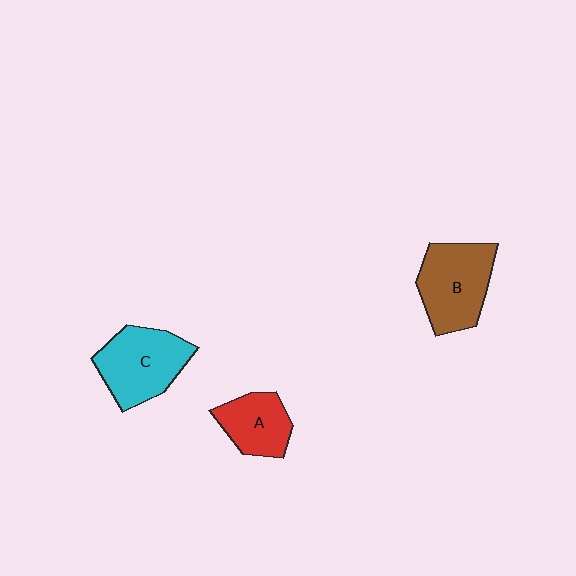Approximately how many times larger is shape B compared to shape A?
Approximately 1.5 times.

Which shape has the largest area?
Shape B (brown).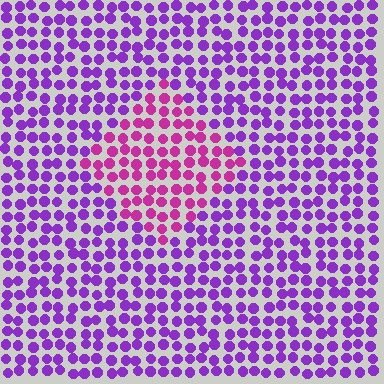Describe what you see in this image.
The image is filled with small purple elements in a uniform arrangement. A diamond-shaped region is visible where the elements are tinted to a slightly different hue, forming a subtle color boundary.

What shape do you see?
I see a diamond.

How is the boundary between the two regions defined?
The boundary is defined purely by a slight shift in hue (about 39 degrees). Spacing, size, and orientation are identical on both sides.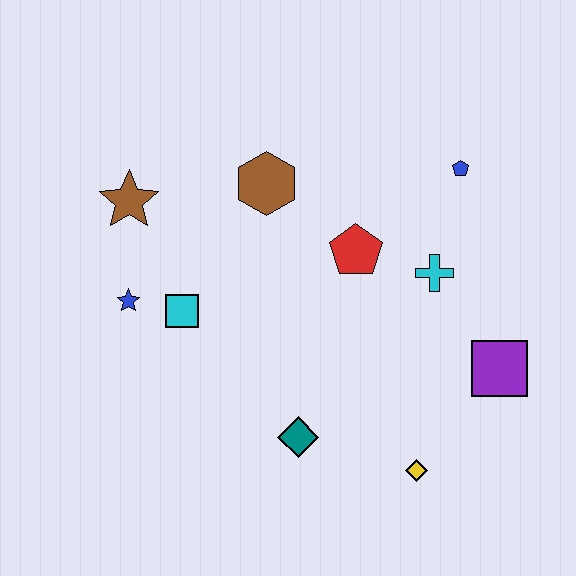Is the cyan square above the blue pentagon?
No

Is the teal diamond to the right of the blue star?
Yes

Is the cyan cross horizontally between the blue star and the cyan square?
No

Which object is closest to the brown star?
The blue star is closest to the brown star.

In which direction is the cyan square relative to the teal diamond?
The cyan square is above the teal diamond.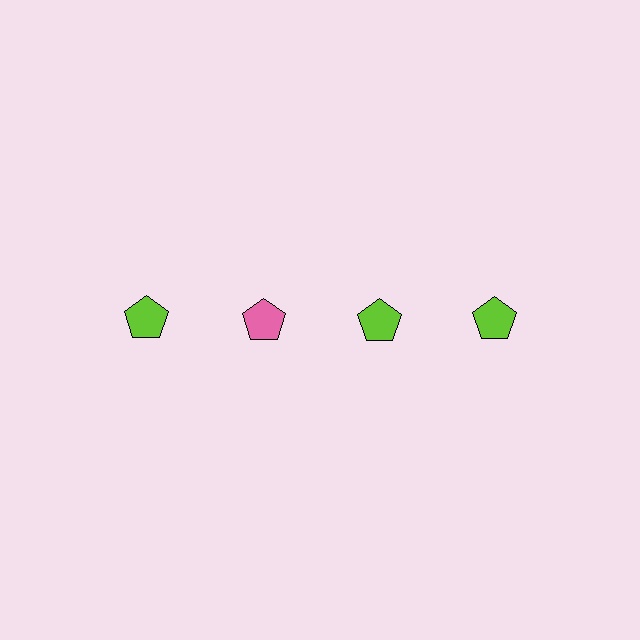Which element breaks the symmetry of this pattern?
The pink pentagon in the top row, second from left column breaks the symmetry. All other shapes are lime pentagons.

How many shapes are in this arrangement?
There are 4 shapes arranged in a grid pattern.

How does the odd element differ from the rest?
It has a different color: pink instead of lime.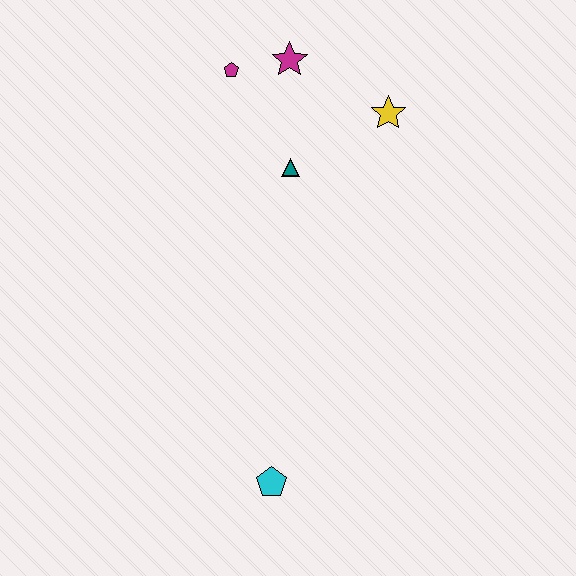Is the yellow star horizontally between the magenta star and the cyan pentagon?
No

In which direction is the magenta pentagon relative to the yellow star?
The magenta pentagon is to the left of the yellow star.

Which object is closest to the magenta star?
The magenta pentagon is closest to the magenta star.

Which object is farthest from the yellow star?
The cyan pentagon is farthest from the yellow star.